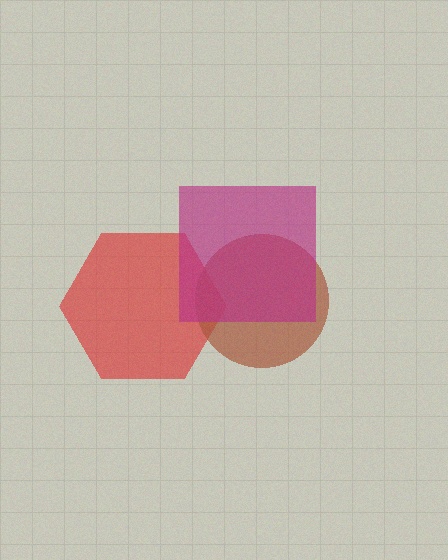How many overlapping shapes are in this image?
There are 3 overlapping shapes in the image.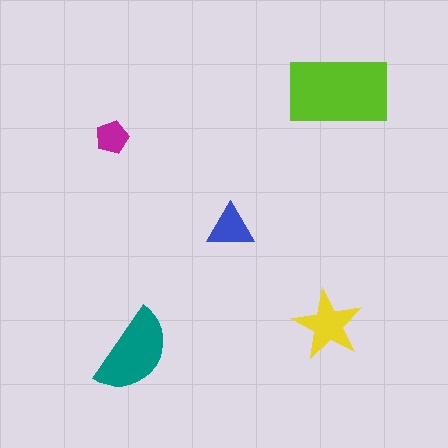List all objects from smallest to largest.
The magenta pentagon, the blue triangle, the yellow star, the teal semicircle, the lime rectangle.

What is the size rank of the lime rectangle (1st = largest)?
1st.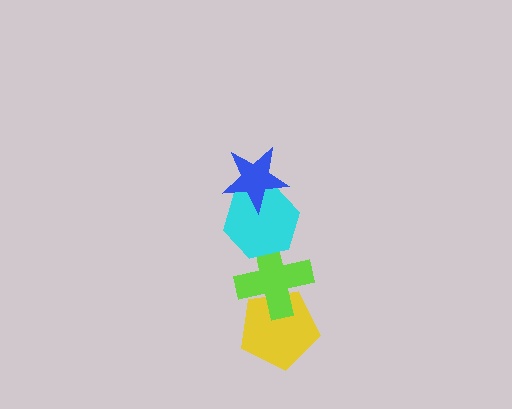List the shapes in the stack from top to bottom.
From top to bottom: the blue star, the cyan hexagon, the lime cross, the yellow pentagon.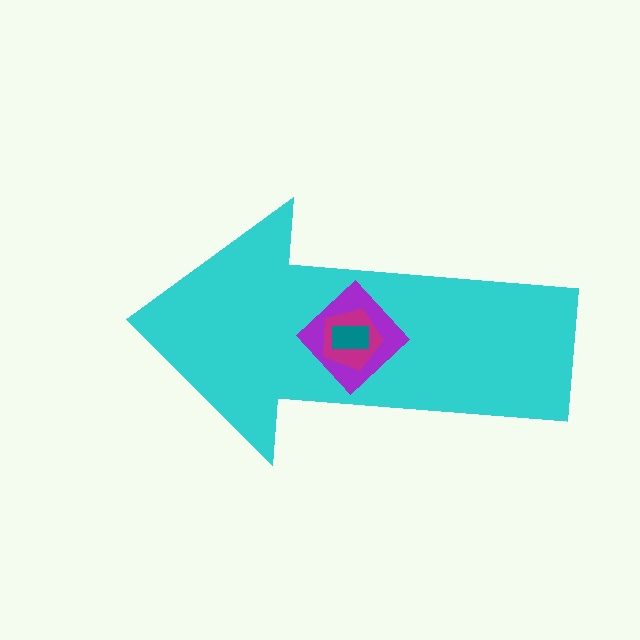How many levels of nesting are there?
4.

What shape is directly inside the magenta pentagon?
The teal rectangle.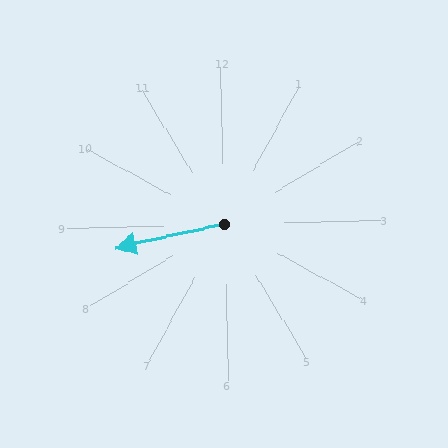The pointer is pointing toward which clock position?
Roughly 9 o'clock.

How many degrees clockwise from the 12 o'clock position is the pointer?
Approximately 259 degrees.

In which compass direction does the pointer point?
West.